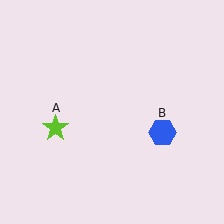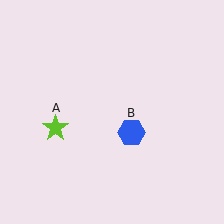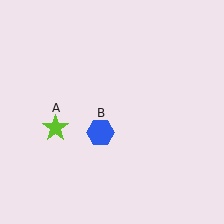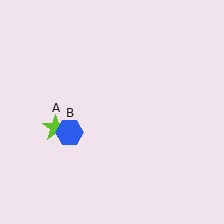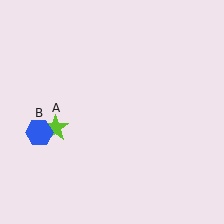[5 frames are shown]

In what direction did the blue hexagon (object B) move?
The blue hexagon (object B) moved left.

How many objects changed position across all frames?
1 object changed position: blue hexagon (object B).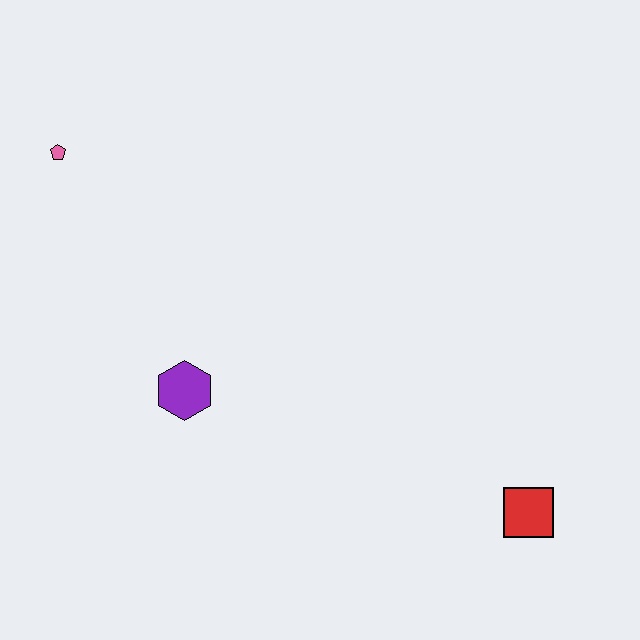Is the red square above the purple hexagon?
No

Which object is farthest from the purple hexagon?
The red square is farthest from the purple hexagon.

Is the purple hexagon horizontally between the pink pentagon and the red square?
Yes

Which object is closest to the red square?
The purple hexagon is closest to the red square.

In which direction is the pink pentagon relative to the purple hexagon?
The pink pentagon is above the purple hexagon.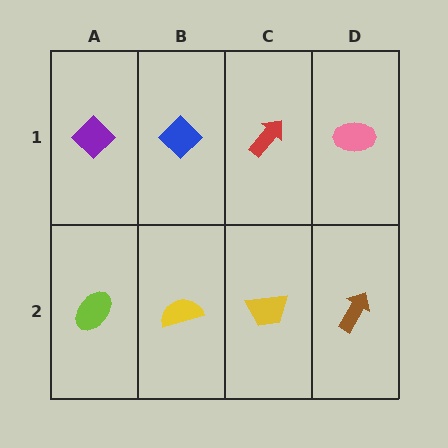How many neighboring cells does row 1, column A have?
2.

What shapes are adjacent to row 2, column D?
A pink ellipse (row 1, column D), a yellow trapezoid (row 2, column C).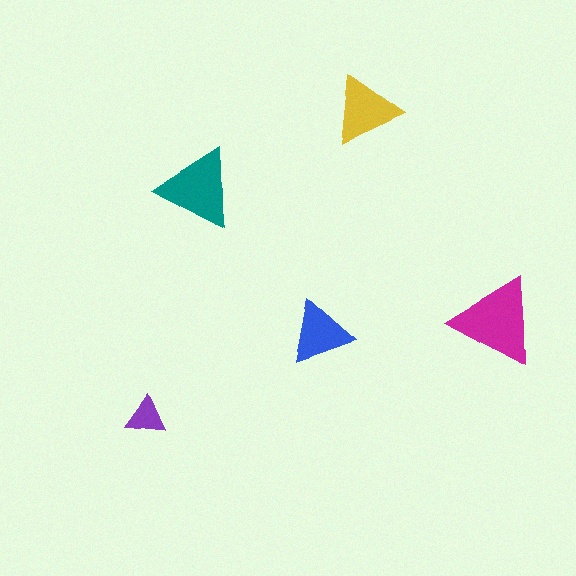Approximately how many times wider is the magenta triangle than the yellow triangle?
About 1.5 times wider.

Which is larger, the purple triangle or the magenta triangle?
The magenta one.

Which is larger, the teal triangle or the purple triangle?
The teal one.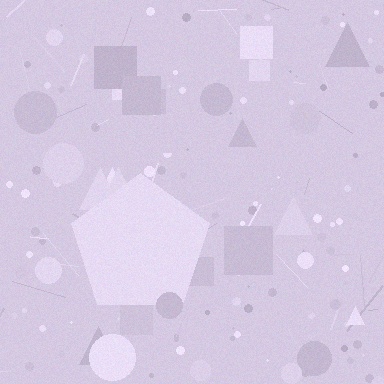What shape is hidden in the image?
A pentagon is hidden in the image.